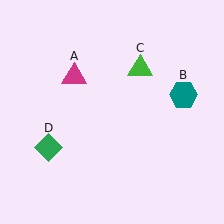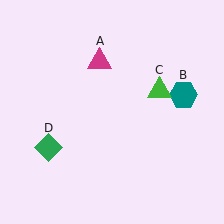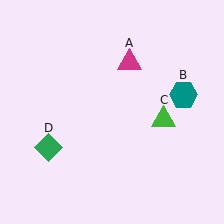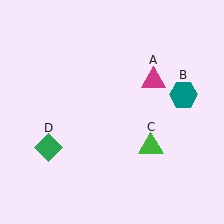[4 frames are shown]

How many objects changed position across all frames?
2 objects changed position: magenta triangle (object A), green triangle (object C).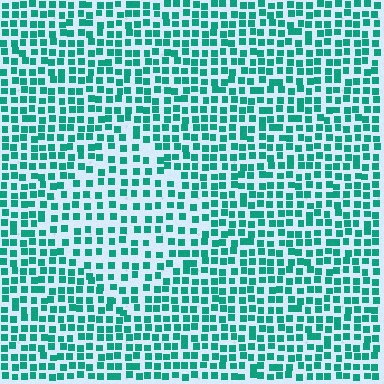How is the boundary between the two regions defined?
The boundary is defined by a change in element density (approximately 1.5x ratio). All elements are the same color, size, and shape.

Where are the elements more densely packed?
The elements are more densely packed outside the diamond boundary.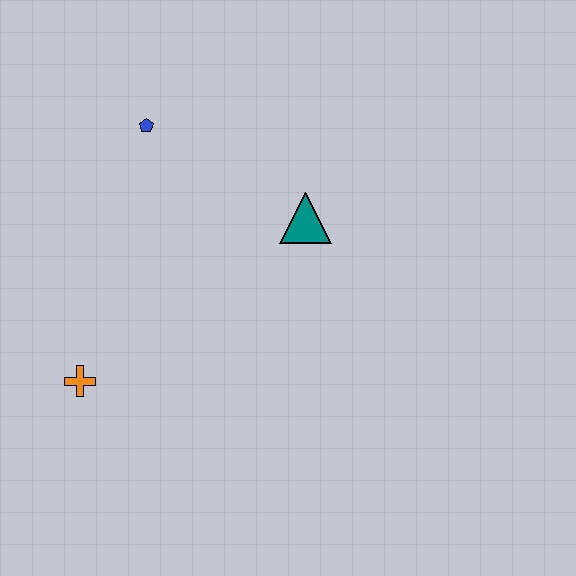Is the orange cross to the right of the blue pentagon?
No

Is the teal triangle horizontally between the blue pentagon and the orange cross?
No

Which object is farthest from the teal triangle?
The orange cross is farthest from the teal triangle.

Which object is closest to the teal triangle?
The blue pentagon is closest to the teal triangle.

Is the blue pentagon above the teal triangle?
Yes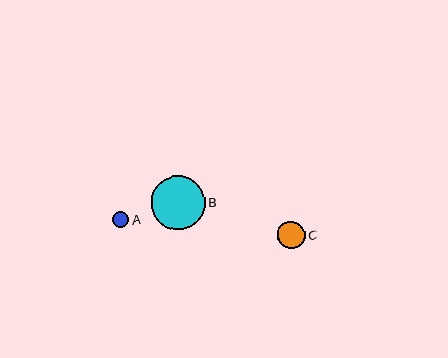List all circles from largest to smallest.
From largest to smallest: B, C, A.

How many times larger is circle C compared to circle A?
Circle C is approximately 1.6 times the size of circle A.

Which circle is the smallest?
Circle A is the smallest with a size of approximately 17 pixels.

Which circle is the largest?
Circle B is the largest with a size of approximately 54 pixels.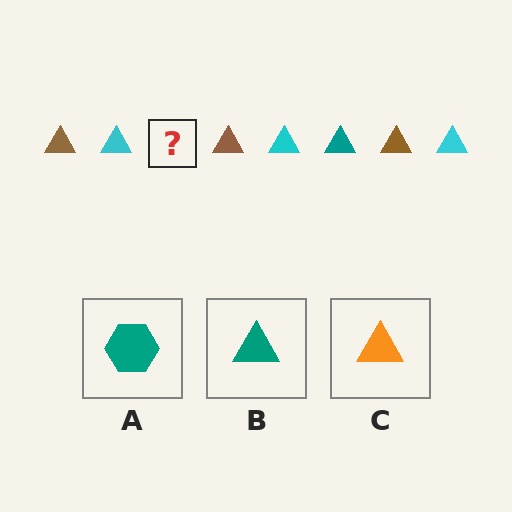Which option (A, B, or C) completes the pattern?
B.